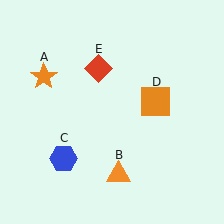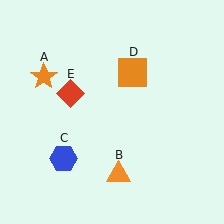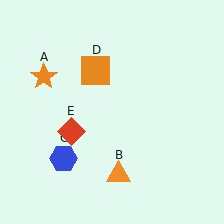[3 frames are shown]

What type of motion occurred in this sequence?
The orange square (object D), red diamond (object E) rotated counterclockwise around the center of the scene.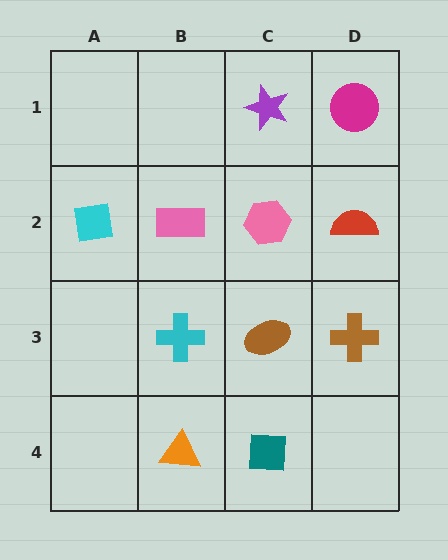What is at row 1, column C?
A purple star.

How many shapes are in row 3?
3 shapes.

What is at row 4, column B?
An orange triangle.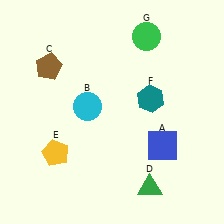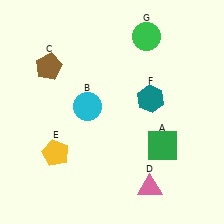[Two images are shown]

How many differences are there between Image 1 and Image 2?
There are 2 differences between the two images.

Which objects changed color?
A changed from blue to green. D changed from green to pink.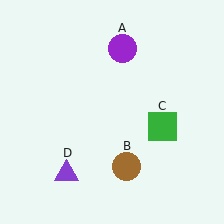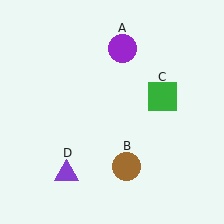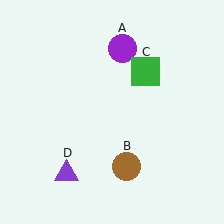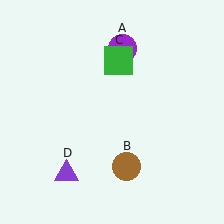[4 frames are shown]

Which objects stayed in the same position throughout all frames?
Purple circle (object A) and brown circle (object B) and purple triangle (object D) remained stationary.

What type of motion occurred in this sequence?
The green square (object C) rotated counterclockwise around the center of the scene.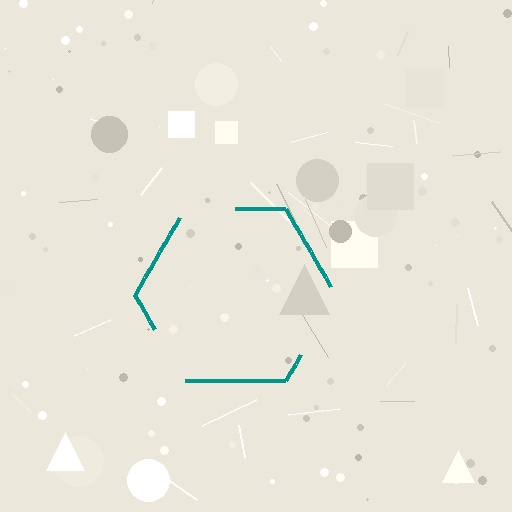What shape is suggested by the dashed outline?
The dashed outline suggests a hexagon.